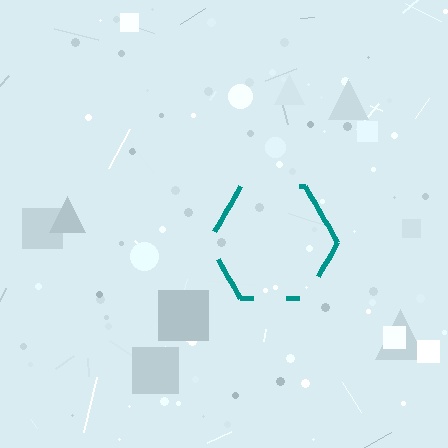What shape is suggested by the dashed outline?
The dashed outline suggests a hexagon.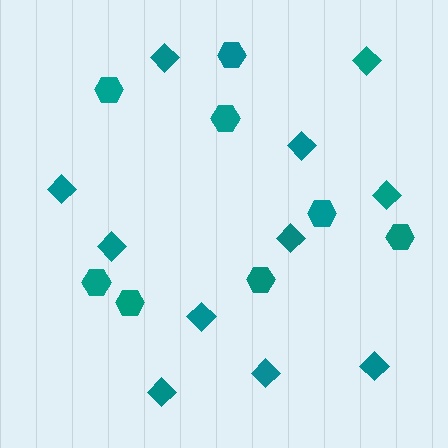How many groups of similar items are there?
There are 2 groups: one group of diamonds (11) and one group of hexagons (8).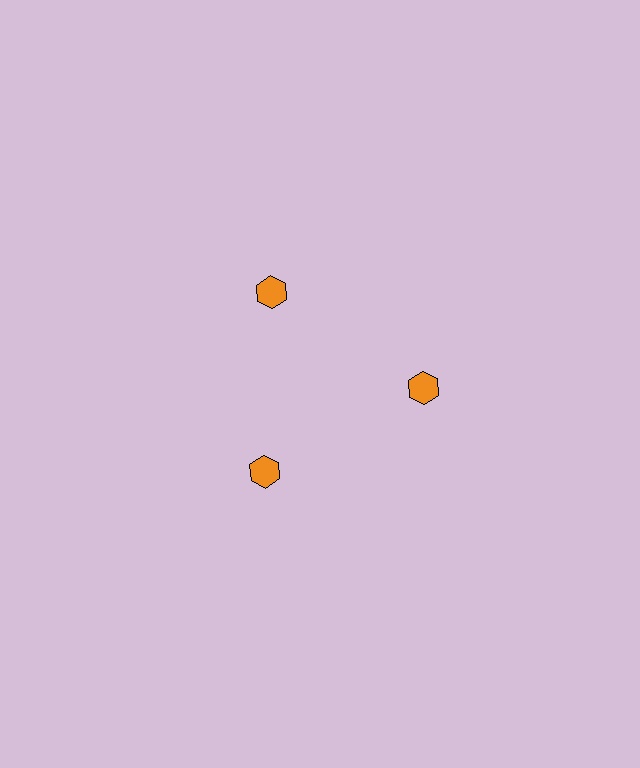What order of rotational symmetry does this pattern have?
This pattern has 3-fold rotational symmetry.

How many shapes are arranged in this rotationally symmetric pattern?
There are 3 shapes, arranged in 3 groups of 1.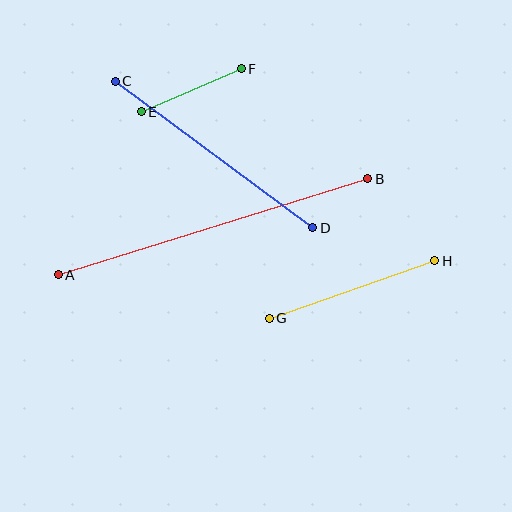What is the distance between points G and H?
The distance is approximately 175 pixels.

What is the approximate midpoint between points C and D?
The midpoint is at approximately (214, 155) pixels.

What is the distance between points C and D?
The distance is approximately 246 pixels.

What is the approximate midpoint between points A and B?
The midpoint is at approximately (213, 227) pixels.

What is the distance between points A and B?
The distance is approximately 324 pixels.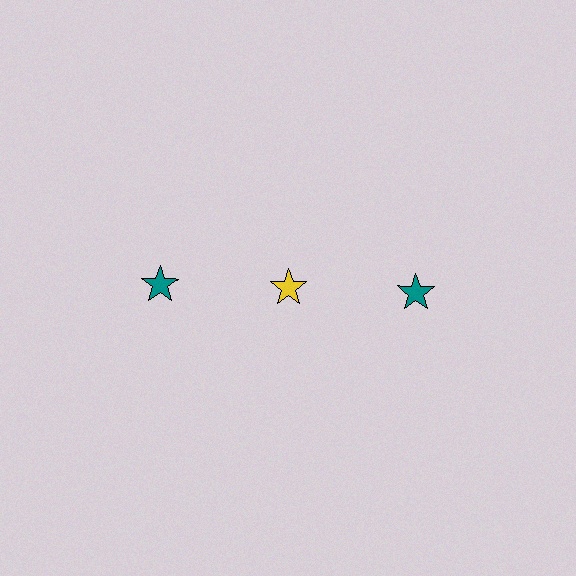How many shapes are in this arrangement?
There are 3 shapes arranged in a grid pattern.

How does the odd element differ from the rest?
It has a different color: yellow instead of teal.